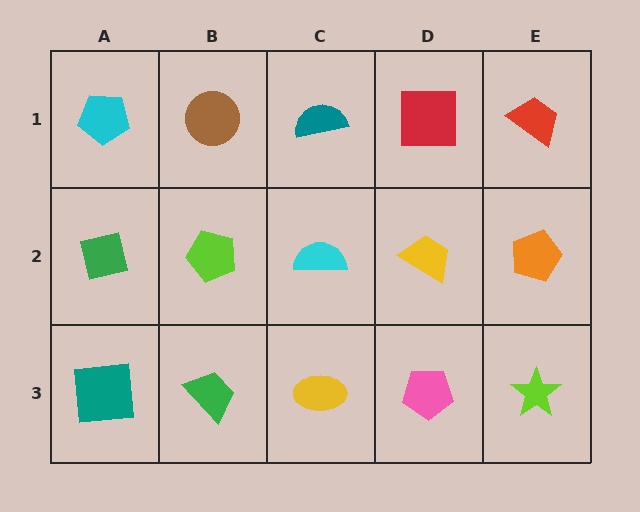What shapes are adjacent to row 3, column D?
A yellow trapezoid (row 2, column D), a yellow ellipse (row 3, column C), a lime star (row 3, column E).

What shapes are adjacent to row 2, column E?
A red trapezoid (row 1, column E), a lime star (row 3, column E), a yellow trapezoid (row 2, column D).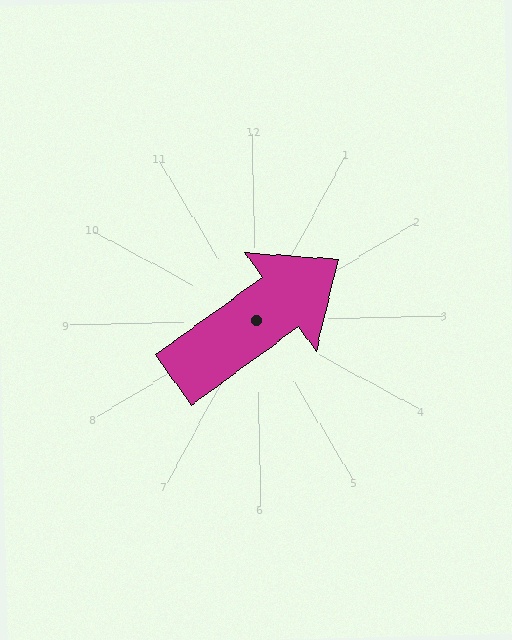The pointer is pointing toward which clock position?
Roughly 2 o'clock.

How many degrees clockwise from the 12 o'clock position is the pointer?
Approximately 55 degrees.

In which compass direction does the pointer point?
Northeast.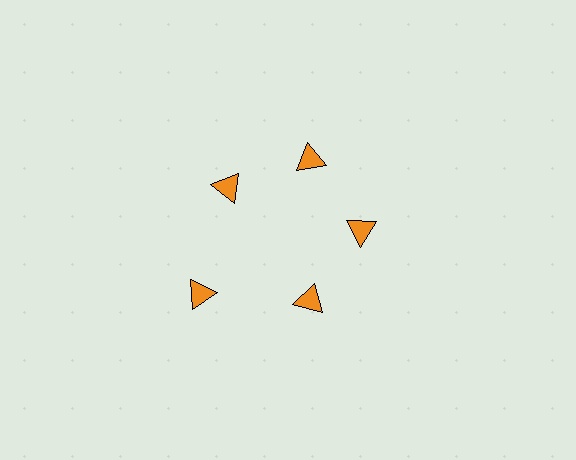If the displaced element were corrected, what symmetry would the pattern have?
It would have 5-fold rotational symmetry — the pattern would map onto itself every 72 degrees.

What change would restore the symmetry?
The symmetry would be restored by moving it inward, back onto the ring so that all 5 triangles sit at equal angles and equal distance from the center.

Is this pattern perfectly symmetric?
No. The 5 orange triangles are arranged in a ring, but one element near the 8 o'clock position is pushed outward from the center, breaking the 5-fold rotational symmetry.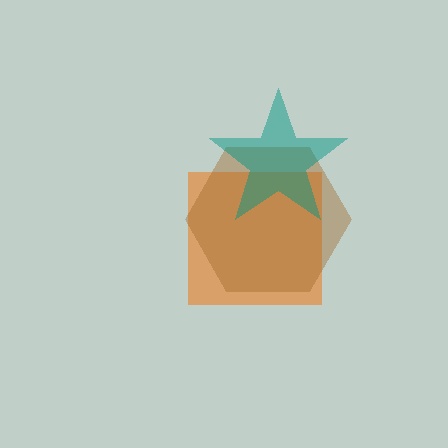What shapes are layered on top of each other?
The layered shapes are: an orange square, a brown hexagon, a teal star.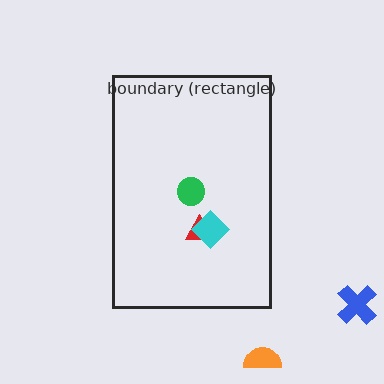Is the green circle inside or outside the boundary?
Inside.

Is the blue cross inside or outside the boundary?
Outside.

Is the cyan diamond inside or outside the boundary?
Inside.